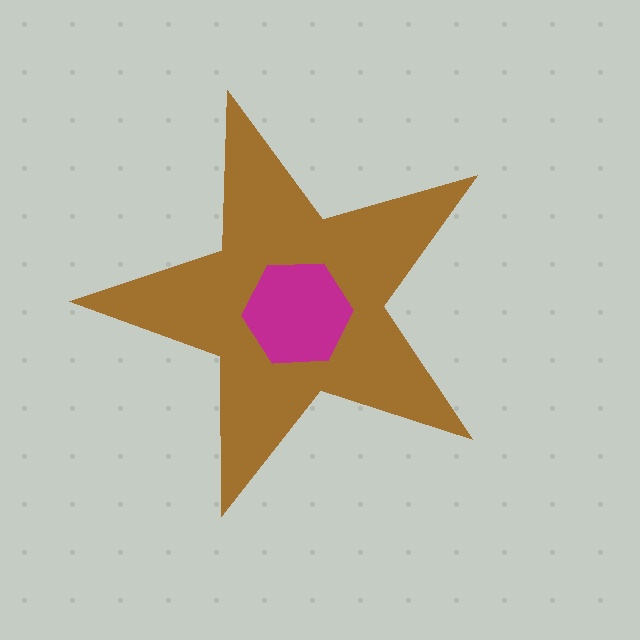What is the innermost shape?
The magenta hexagon.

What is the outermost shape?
The brown star.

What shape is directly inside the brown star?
The magenta hexagon.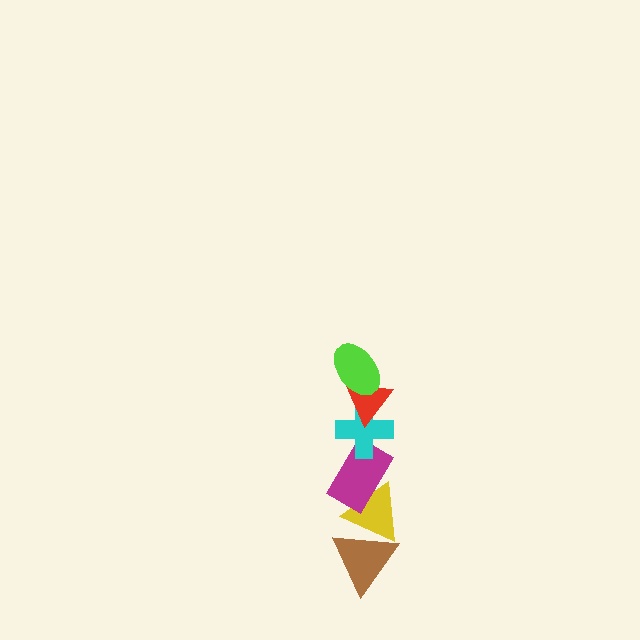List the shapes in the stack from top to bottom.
From top to bottom: the lime ellipse, the red triangle, the cyan cross, the magenta rectangle, the yellow triangle, the brown triangle.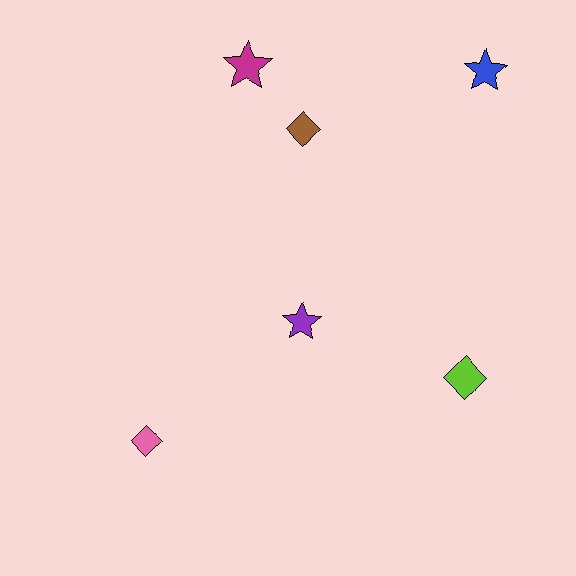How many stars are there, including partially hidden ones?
There are 3 stars.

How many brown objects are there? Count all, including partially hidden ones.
There is 1 brown object.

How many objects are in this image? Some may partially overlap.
There are 6 objects.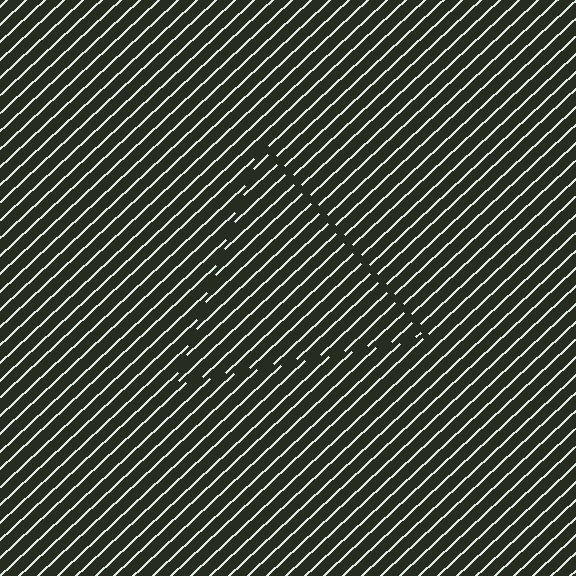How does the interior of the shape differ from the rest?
The interior of the shape contains the same grating, shifted by half a period — the contour is defined by the phase discontinuity where line-ends from the inner and outer gratings abut.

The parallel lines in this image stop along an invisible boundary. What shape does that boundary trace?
An illusory triangle. The interior of the shape contains the same grating, shifted by half a period — the contour is defined by the phase discontinuity where line-ends from the inner and outer gratings abut.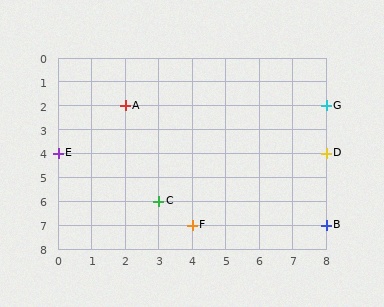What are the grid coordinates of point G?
Point G is at grid coordinates (8, 2).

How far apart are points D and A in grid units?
Points D and A are 6 columns and 2 rows apart (about 6.3 grid units diagonally).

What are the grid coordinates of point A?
Point A is at grid coordinates (2, 2).